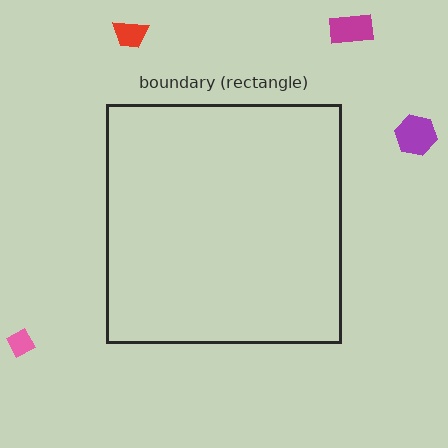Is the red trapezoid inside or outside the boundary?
Outside.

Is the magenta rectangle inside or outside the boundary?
Outside.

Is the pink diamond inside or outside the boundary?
Outside.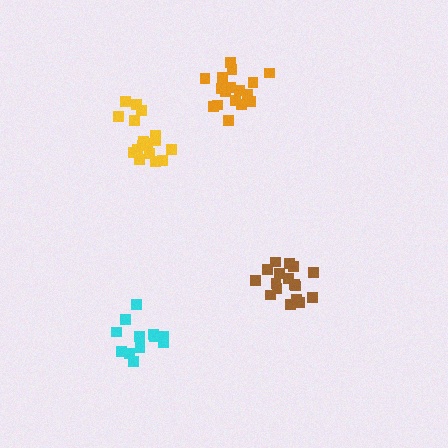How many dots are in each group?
Group 1: 17 dots, Group 2: 12 dots, Group 3: 17 dots, Group 4: 17 dots (63 total).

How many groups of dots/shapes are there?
There are 4 groups.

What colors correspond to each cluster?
The clusters are colored: brown, cyan, yellow, orange.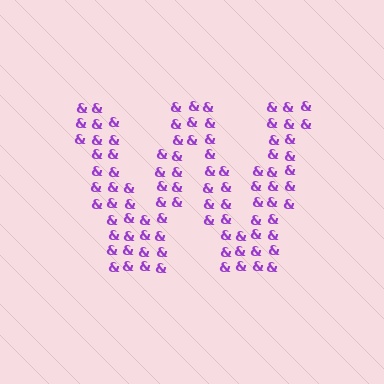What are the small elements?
The small elements are ampersands.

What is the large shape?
The large shape is the letter W.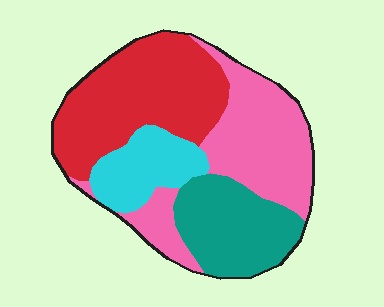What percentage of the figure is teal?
Teal takes up about one fifth (1/5) of the figure.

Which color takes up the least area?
Cyan, at roughly 15%.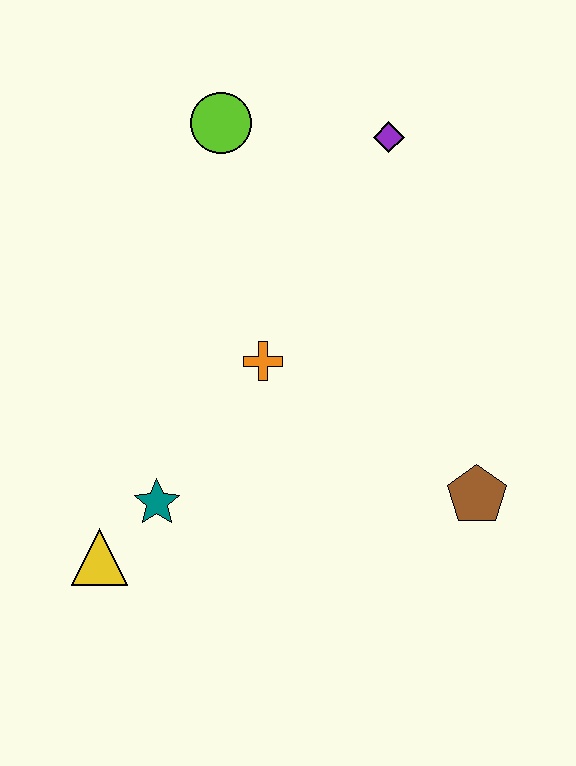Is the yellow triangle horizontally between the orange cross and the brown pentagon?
No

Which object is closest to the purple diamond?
The lime circle is closest to the purple diamond.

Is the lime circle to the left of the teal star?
No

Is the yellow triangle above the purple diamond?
No